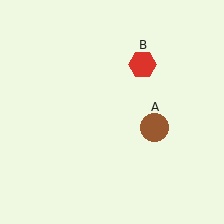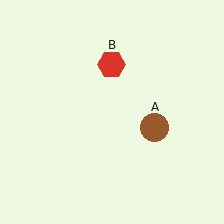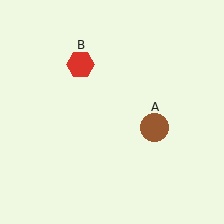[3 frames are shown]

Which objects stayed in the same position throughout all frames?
Brown circle (object A) remained stationary.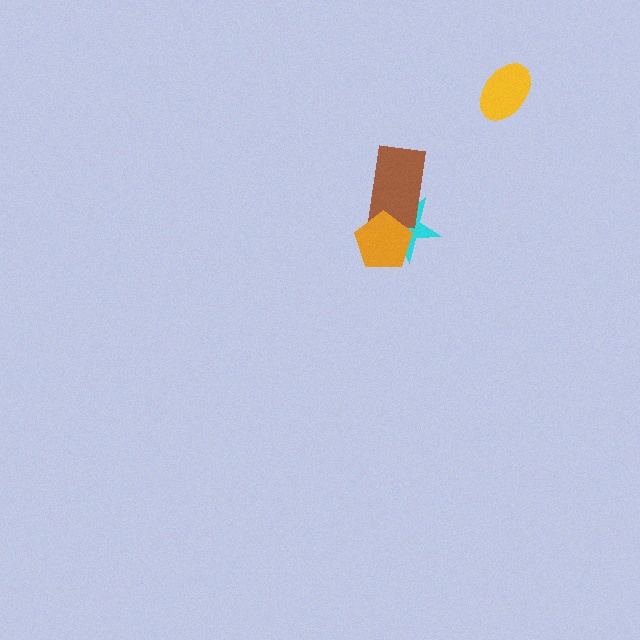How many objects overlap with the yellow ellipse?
0 objects overlap with the yellow ellipse.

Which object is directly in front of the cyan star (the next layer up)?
The brown rectangle is directly in front of the cyan star.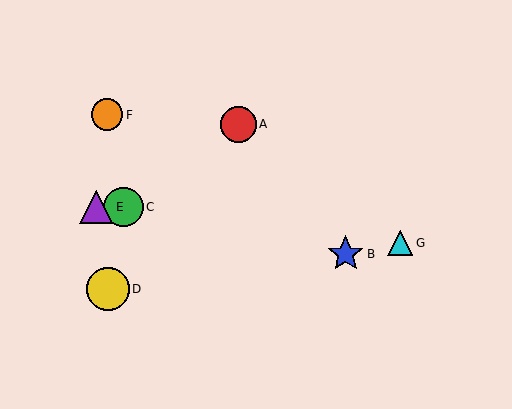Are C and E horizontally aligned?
Yes, both are at y≈207.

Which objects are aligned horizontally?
Objects C, E are aligned horizontally.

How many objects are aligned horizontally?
2 objects (C, E) are aligned horizontally.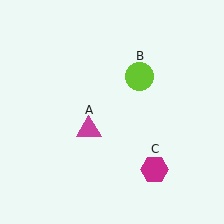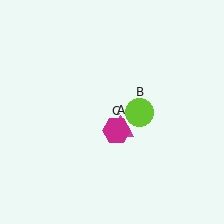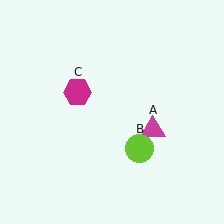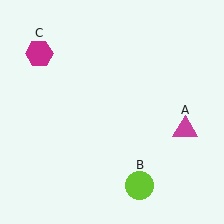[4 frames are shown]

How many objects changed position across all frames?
3 objects changed position: magenta triangle (object A), lime circle (object B), magenta hexagon (object C).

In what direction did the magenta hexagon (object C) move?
The magenta hexagon (object C) moved up and to the left.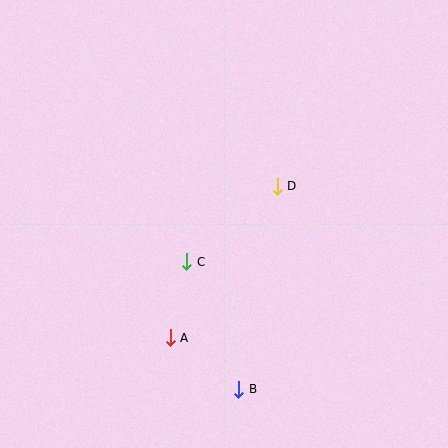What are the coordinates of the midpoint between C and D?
The midpoint between C and D is at (232, 224).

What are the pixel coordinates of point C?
Point C is at (187, 262).